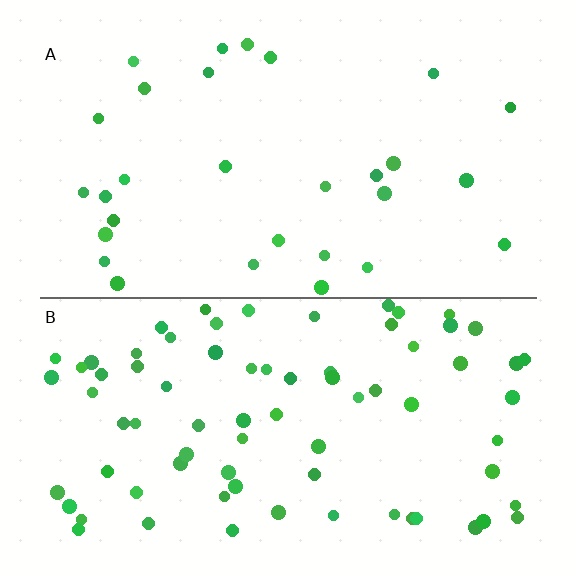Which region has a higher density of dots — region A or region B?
B (the bottom).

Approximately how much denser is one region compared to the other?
Approximately 2.6× — region B over region A.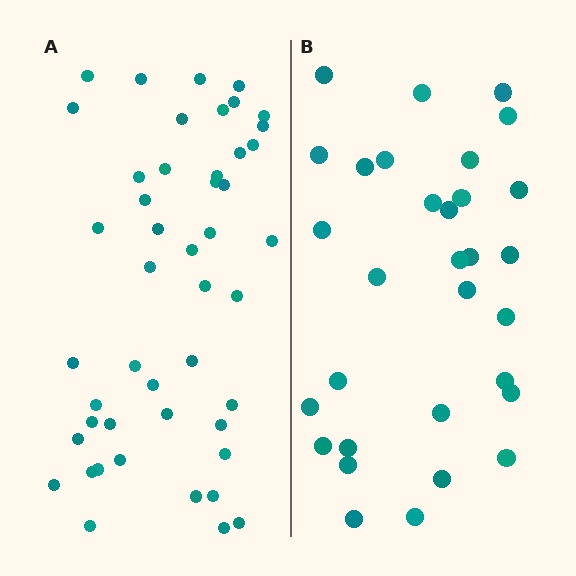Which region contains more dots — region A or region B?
Region A (the left region) has more dots.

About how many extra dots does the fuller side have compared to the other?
Region A has approximately 15 more dots than region B.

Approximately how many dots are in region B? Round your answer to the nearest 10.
About 30 dots. (The exact count is 31, which rounds to 30.)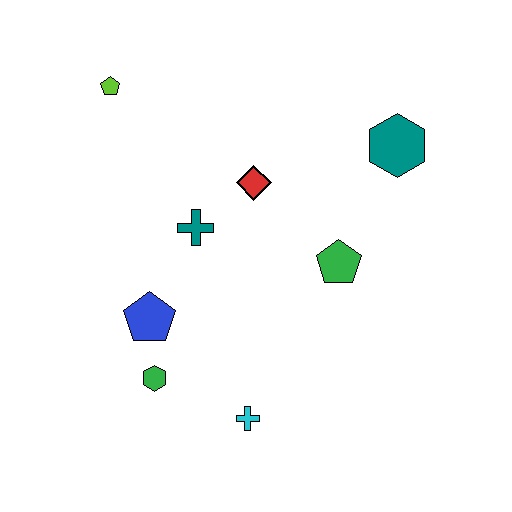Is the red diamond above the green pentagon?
Yes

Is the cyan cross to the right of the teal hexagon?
No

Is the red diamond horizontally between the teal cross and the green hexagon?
No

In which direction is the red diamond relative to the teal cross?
The red diamond is to the right of the teal cross.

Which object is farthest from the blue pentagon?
The teal hexagon is farthest from the blue pentagon.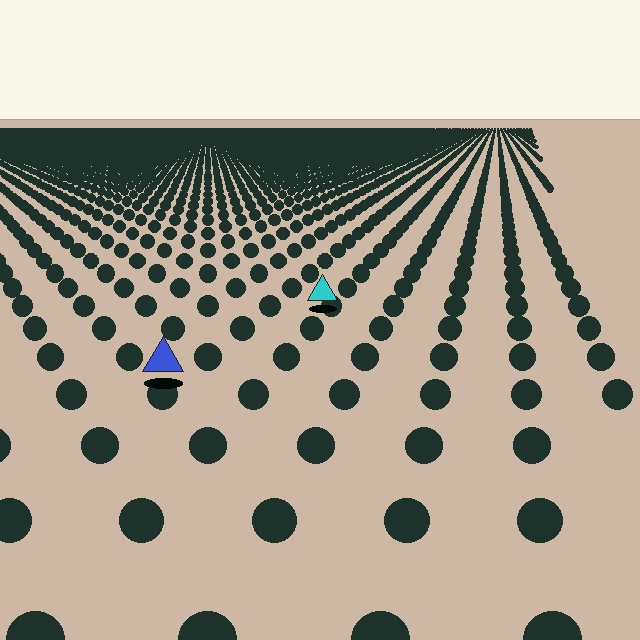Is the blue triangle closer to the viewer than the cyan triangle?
Yes. The blue triangle is closer — you can tell from the texture gradient: the ground texture is coarser near it.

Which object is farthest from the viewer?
The cyan triangle is farthest from the viewer. It appears smaller and the ground texture around it is denser.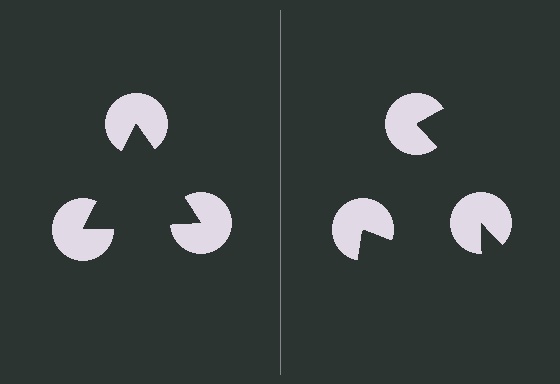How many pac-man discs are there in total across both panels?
6 — 3 on each side.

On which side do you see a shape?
An illusory triangle appears on the left side. On the right side the wedge cuts are rotated, so no coherent shape forms.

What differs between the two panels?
The pac-man discs are positioned identically on both sides; only the wedge orientations differ. On the left they align to a triangle; on the right they are misaligned.